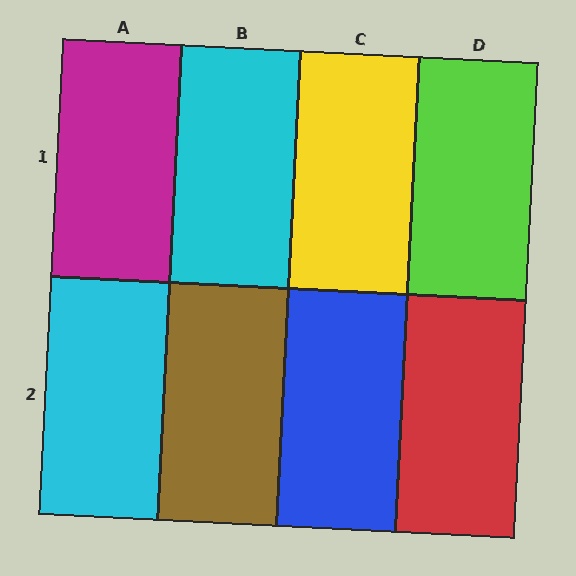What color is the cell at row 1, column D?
Lime.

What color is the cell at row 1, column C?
Yellow.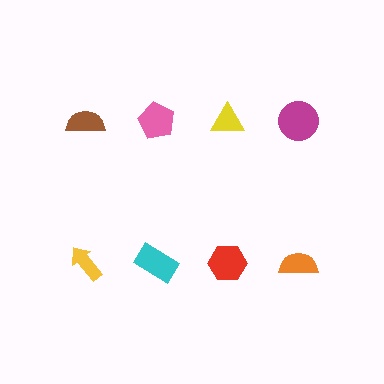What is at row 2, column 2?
A cyan rectangle.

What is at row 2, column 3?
A red hexagon.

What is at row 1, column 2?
A pink pentagon.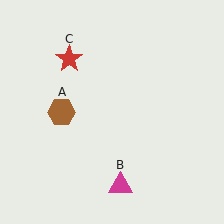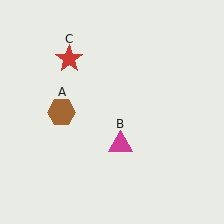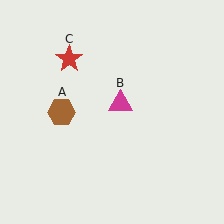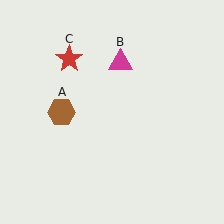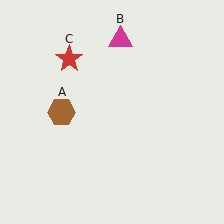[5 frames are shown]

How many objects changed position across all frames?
1 object changed position: magenta triangle (object B).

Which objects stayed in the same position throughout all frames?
Brown hexagon (object A) and red star (object C) remained stationary.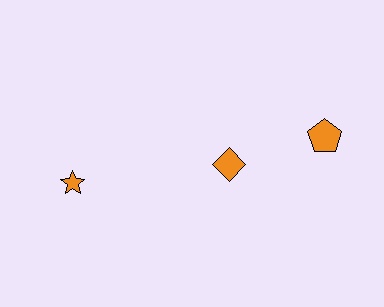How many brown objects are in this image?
There are no brown objects.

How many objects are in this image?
There are 3 objects.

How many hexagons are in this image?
There are no hexagons.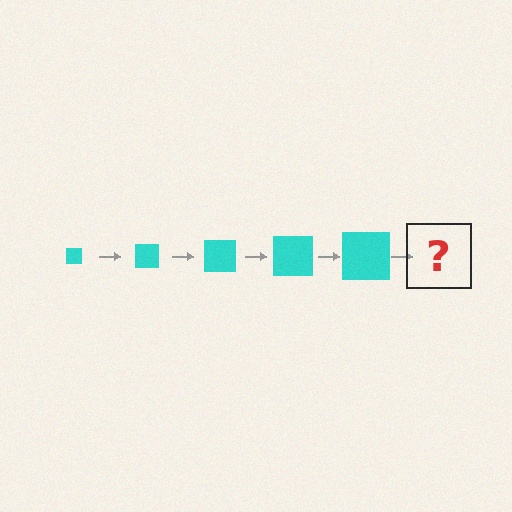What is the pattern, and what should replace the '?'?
The pattern is that the square gets progressively larger each step. The '?' should be a cyan square, larger than the previous one.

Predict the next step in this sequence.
The next step is a cyan square, larger than the previous one.